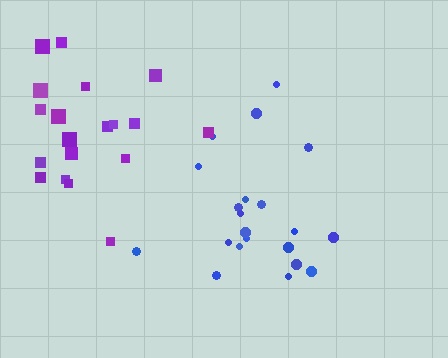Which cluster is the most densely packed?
Blue.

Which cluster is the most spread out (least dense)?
Purple.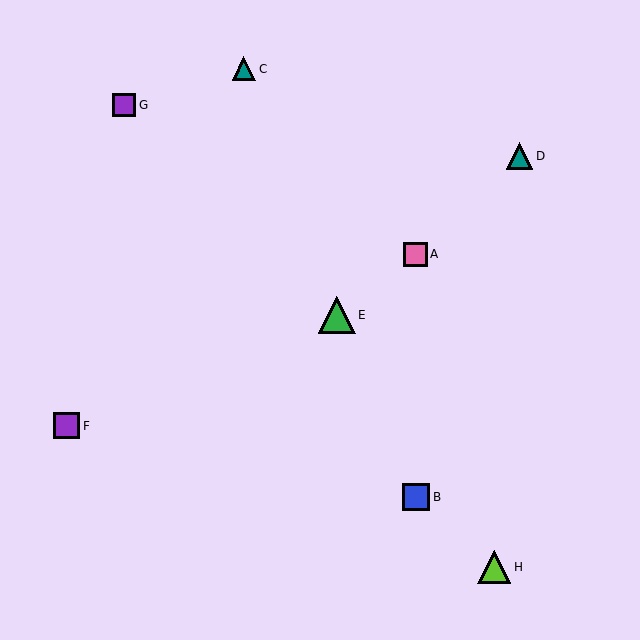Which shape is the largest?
The green triangle (labeled E) is the largest.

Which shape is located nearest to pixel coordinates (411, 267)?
The pink square (labeled A) at (415, 254) is nearest to that location.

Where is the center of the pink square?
The center of the pink square is at (415, 254).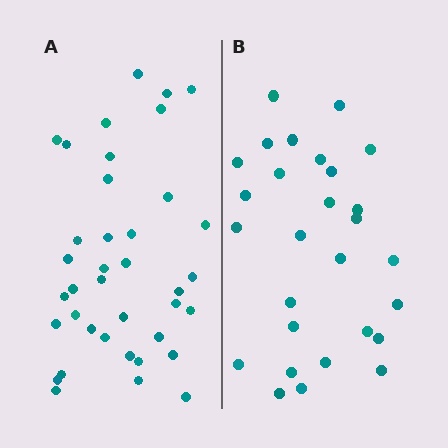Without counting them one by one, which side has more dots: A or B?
Region A (the left region) has more dots.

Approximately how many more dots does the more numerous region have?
Region A has roughly 10 or so more dots than region B.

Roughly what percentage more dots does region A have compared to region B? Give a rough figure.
About 35% more.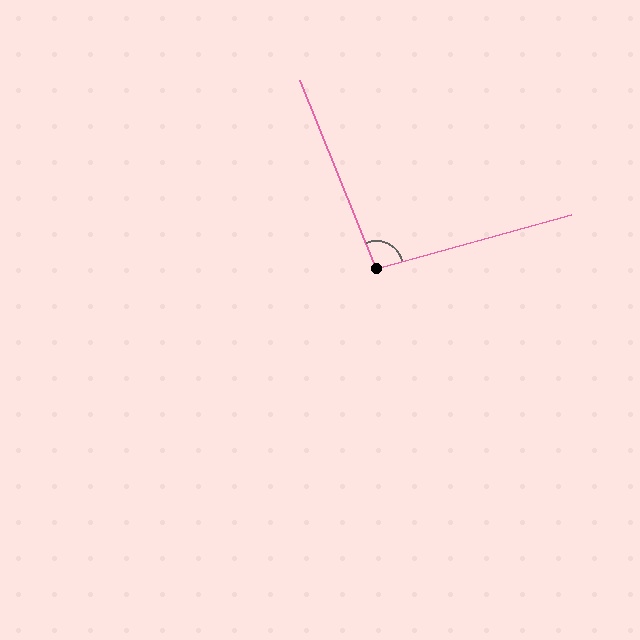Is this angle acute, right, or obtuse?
It is obtuse.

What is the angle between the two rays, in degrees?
Approximately 97 degrees.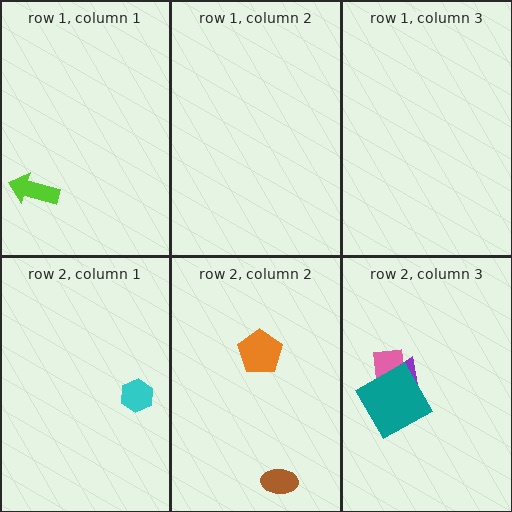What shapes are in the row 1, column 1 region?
The lime arrow.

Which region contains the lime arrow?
The row 1, column 1 region.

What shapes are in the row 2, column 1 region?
The cyan hexagon.